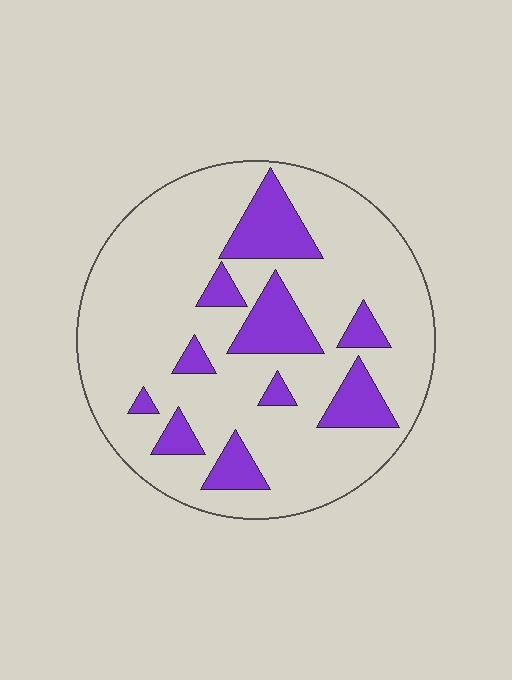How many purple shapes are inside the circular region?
10.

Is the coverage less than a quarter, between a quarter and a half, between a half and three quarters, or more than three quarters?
Less than a quarter.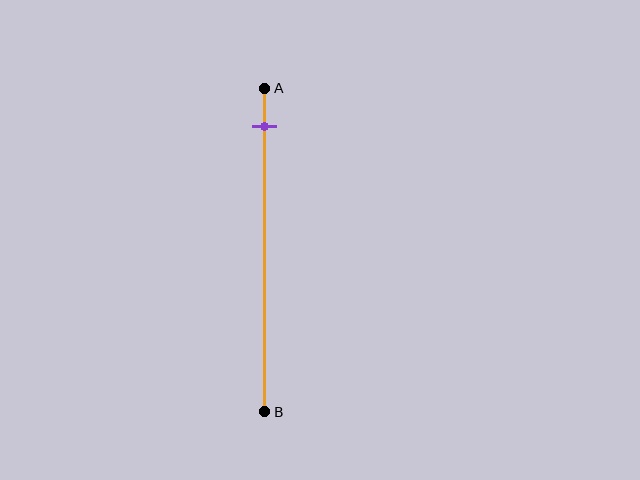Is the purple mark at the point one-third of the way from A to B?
No, the mark is at about 10% from A, not at the 33% one-third point.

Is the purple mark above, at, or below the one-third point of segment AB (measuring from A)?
The purple mark is above the one-third point of segment AB.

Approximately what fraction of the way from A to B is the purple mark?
The purple mark is approximately 10% of the way from A to B.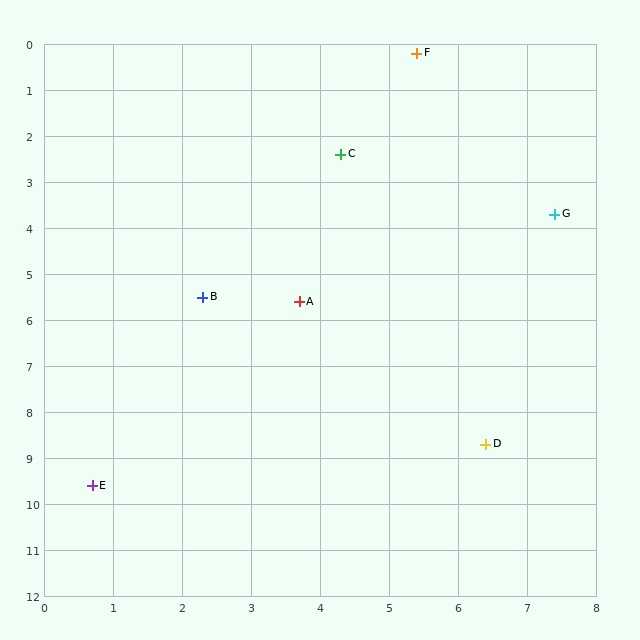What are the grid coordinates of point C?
Point C is at approximately (4.3, 2.4).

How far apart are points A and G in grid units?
Points A and G are about 4.2 grid units apart.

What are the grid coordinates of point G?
Point G is at approximately (7.4, 3.7).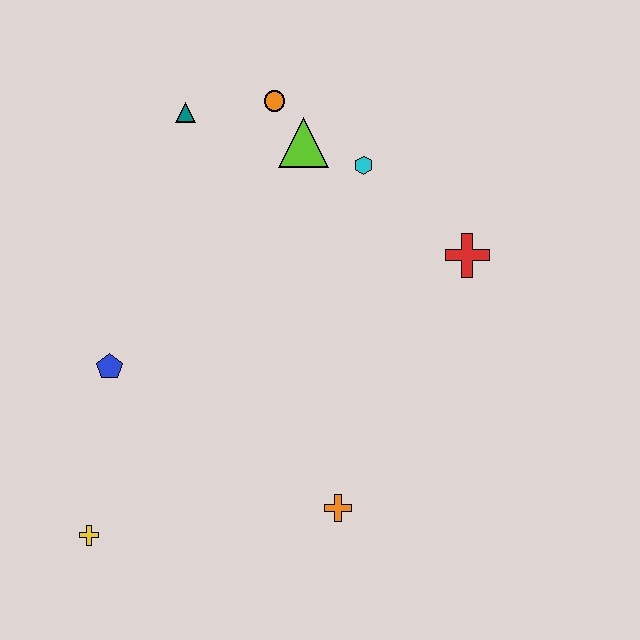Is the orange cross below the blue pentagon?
Yes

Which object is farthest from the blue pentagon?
The red cross is farthest from the blue pentagon.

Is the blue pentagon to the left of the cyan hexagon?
Yes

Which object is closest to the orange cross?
The yellow cross is closest to the orange cross.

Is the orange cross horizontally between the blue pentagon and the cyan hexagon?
Yes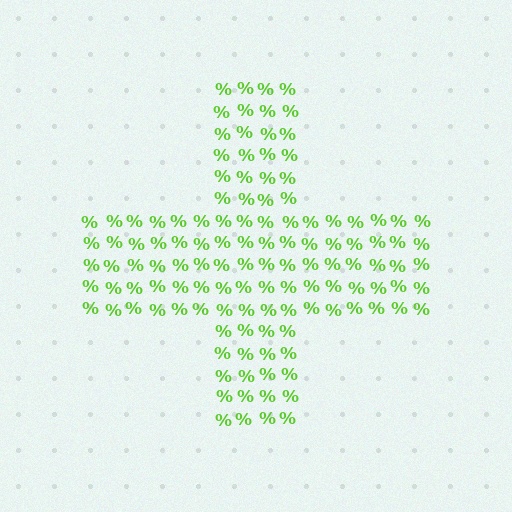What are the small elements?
The small elements are percent signs.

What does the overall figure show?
The overall figure shows a cross.